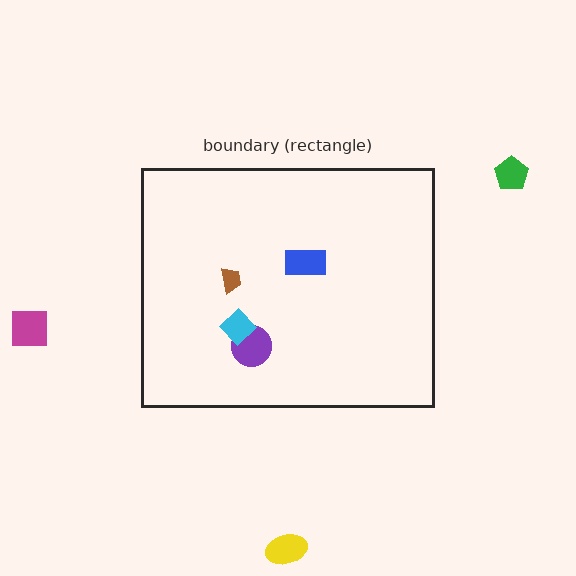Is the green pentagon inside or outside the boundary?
Outside.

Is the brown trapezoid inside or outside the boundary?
Inside.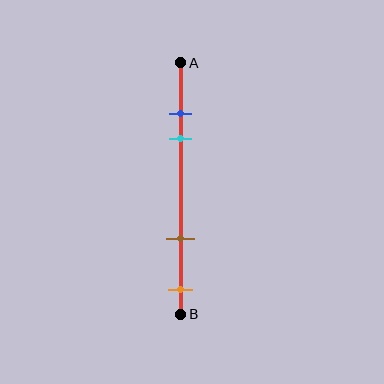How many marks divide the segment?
There are 4 marks dividing the segment.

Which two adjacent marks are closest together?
The blue and cyan marks are the closest adjacent pair.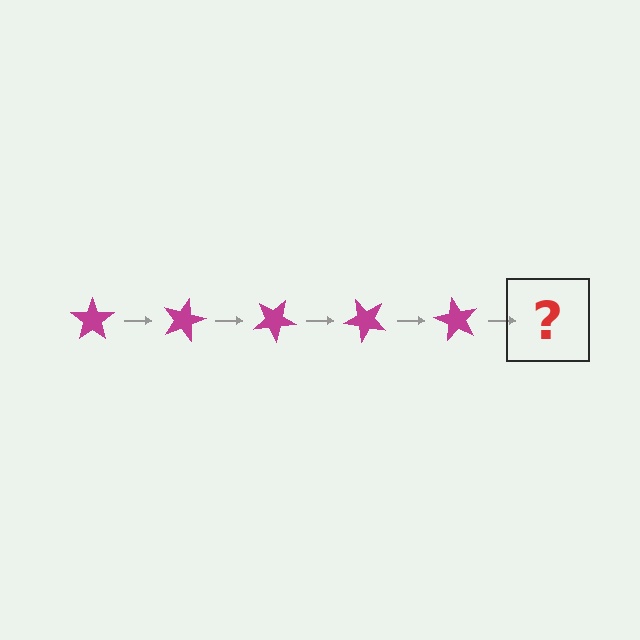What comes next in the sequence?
The next element should be a magenta star rotated 75 degrees.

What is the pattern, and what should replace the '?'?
The pattern is that the star rotates 15 degrees each step. The '?' should be a magenta star rotated 75 degrees.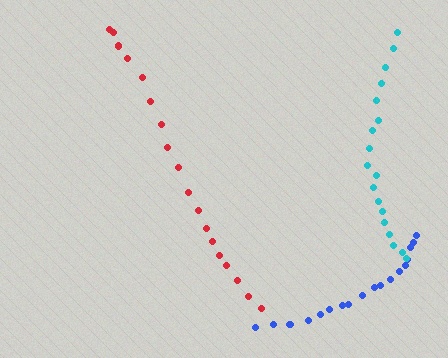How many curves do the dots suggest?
There are 3 distinct paths.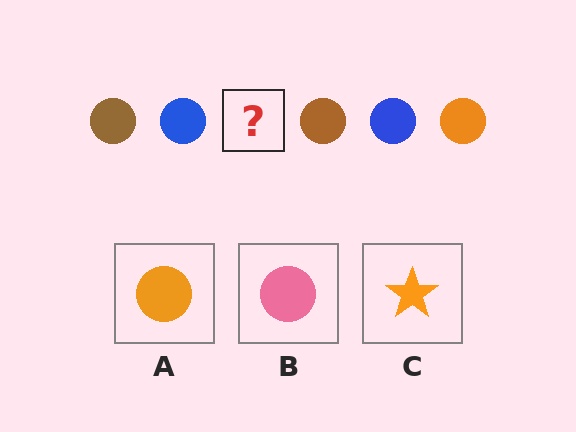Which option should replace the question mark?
Option A.